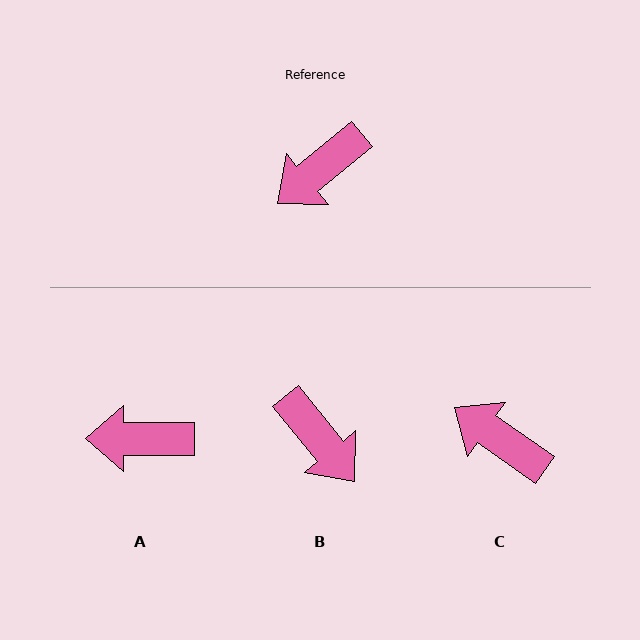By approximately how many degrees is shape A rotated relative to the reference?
Approximately 40 degrees clockwise.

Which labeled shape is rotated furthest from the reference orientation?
B, about 90 degrees away.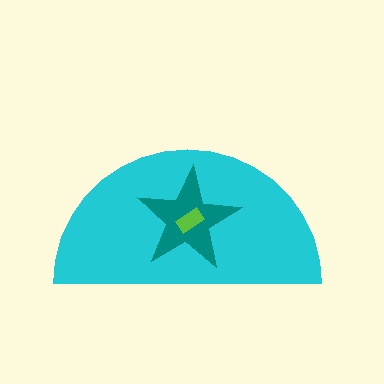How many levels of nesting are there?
3.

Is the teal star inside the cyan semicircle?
Yes.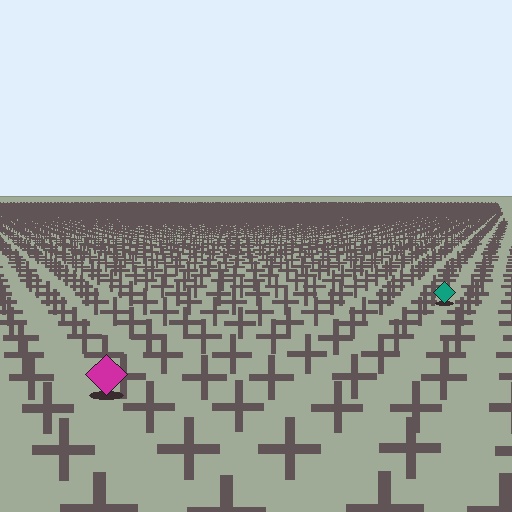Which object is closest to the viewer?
The magenta diamond is closest. The texture marks near it are larger and more spread out.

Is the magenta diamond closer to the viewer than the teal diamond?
Yes. The magenta diamond is closer — you can tell from the texture gradient: the ground texture is coarser near it.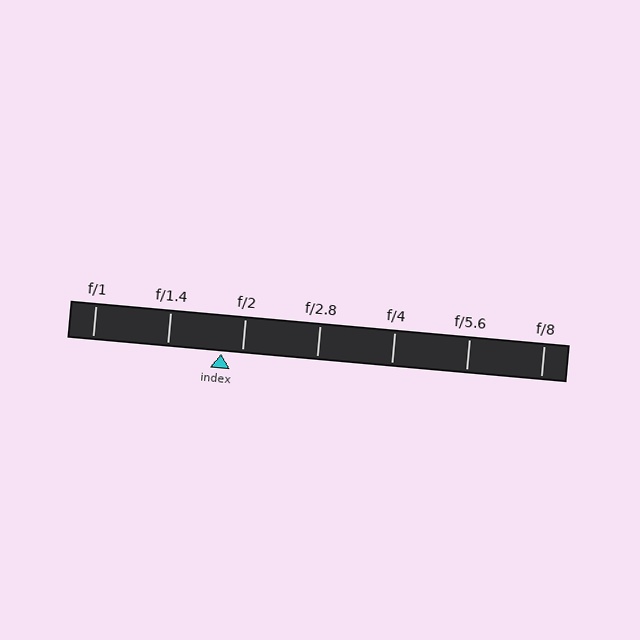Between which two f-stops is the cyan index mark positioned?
The index mark is between f/1.4 and f/2.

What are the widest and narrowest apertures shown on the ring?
The widest aperture shown is f/1 and the narrowest is f/8.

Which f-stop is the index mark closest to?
The index mark is closest to f/2.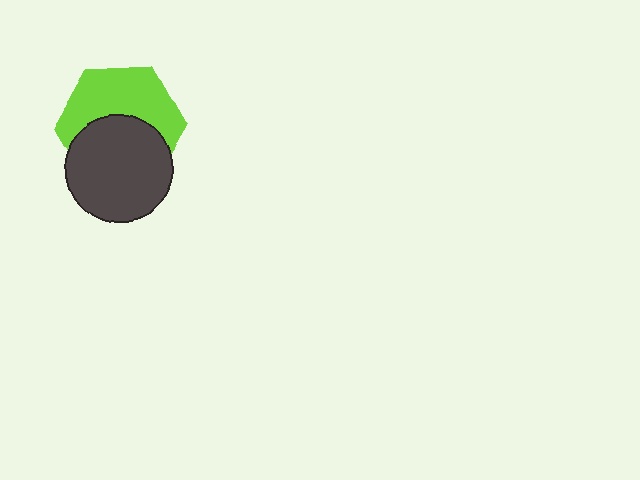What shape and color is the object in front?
The object in front is a dark gray circle.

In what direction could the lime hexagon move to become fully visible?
The lime hexagon could move up. That would shift it out from behind the dark gray circle entirely.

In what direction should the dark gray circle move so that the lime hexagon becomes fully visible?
The dark gray circle should move down. That is the shortest direction to clear the overlap and leave the lime hexagon fully visible.